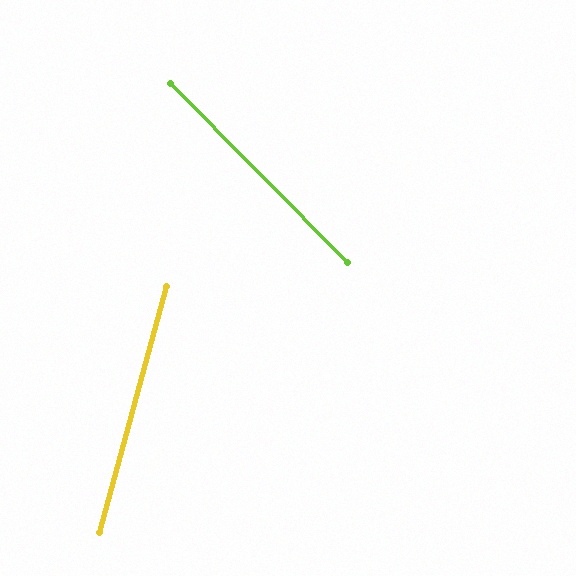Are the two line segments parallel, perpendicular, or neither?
Neither parallel nor perpendicular — they differ by about 60°.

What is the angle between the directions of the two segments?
Approximately 60 degrees.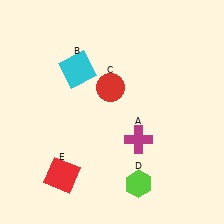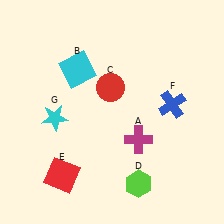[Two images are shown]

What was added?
A blue cross (F), a cyan star (G) were added in Image 2.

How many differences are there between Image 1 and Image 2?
There are 2 differences between the two images.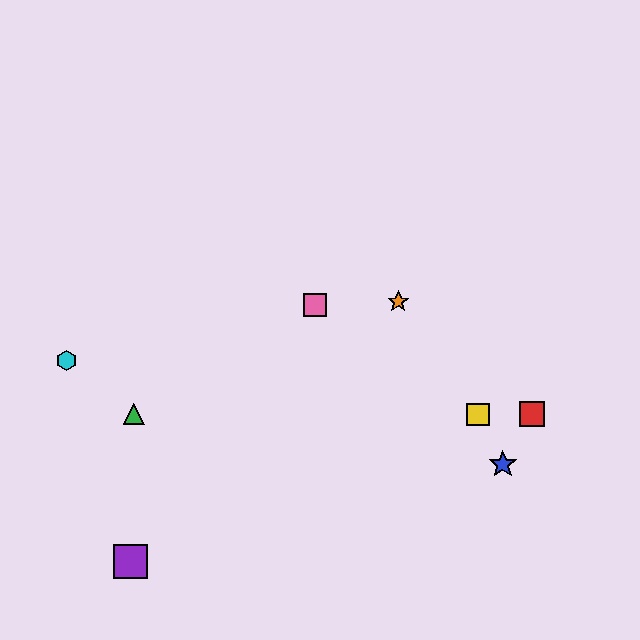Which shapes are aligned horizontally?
The red square, the green triangle, the yellow square are aligned horizontally.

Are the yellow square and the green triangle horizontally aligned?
Yes, both are at y≈414.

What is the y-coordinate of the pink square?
The pink square is at y≈305.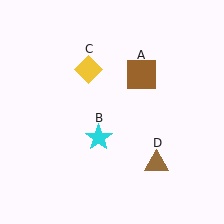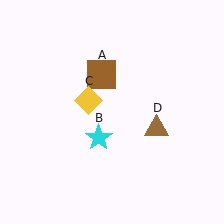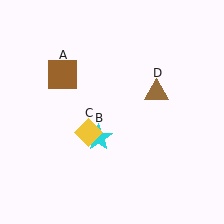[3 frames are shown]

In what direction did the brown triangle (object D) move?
The brown triangle (object D) moved up.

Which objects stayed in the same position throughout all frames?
Cyan star (object B) remained stationary.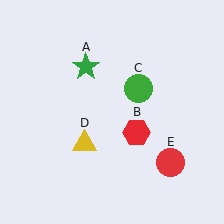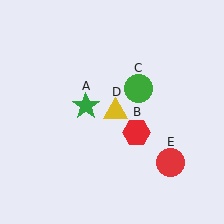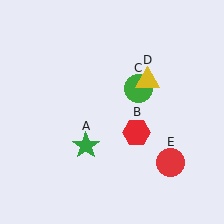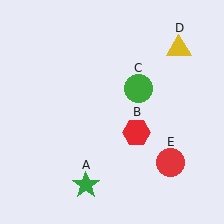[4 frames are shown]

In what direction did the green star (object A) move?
The green star (object A) moved down.